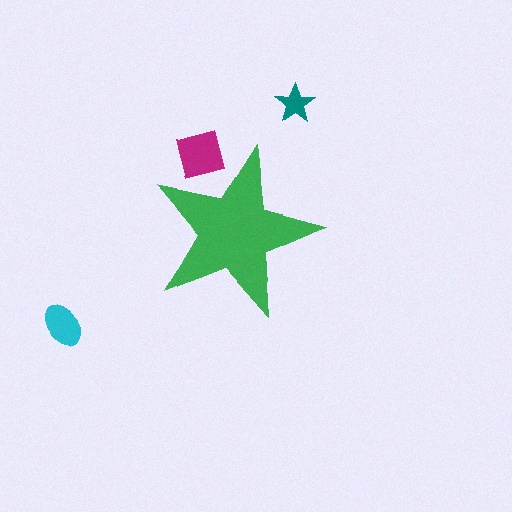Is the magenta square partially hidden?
Yes, the magenta square is partially hidden behind the green star.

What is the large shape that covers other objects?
A green star.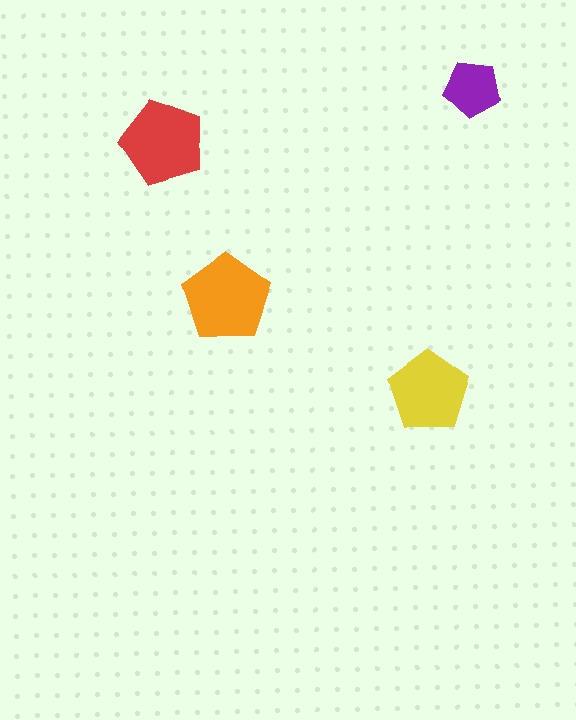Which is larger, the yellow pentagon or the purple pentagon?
The yellow one.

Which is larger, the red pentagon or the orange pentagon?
The orange one.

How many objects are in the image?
There are 4 objects in the image.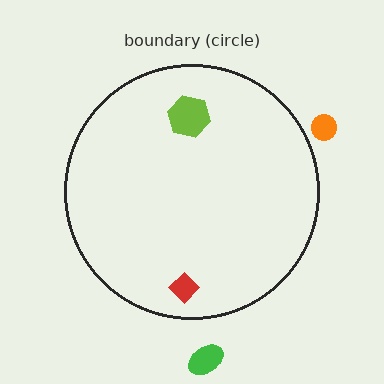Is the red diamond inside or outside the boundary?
Inside.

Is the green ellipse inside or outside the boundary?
Outside.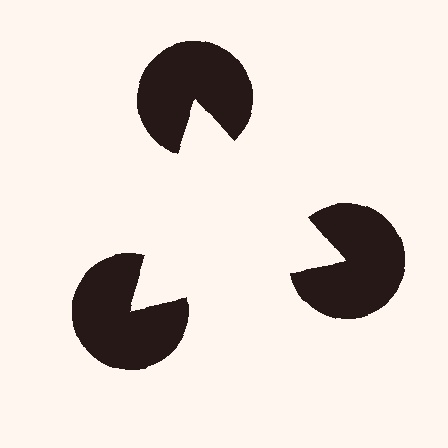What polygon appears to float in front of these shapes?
An illusory triangle — its edges are inferred from the aligned wedge cuts in the pac-man discs, not physically drawn.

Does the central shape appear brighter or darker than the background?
It typically appears slightly brighter than the background, even though no actual brightness change is drawn.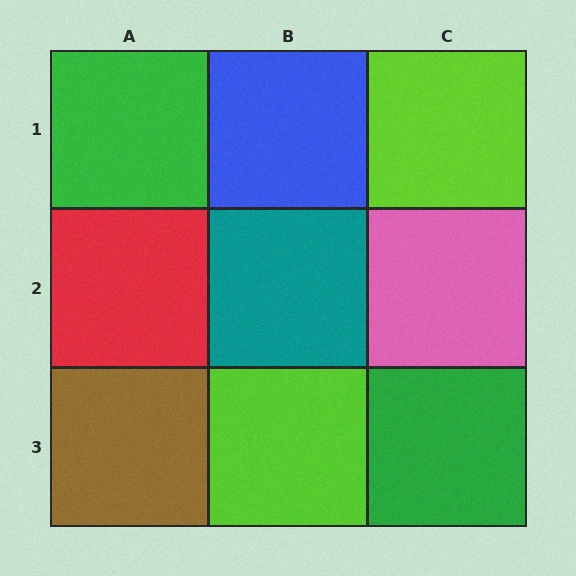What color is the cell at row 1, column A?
Green.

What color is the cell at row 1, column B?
Blue.